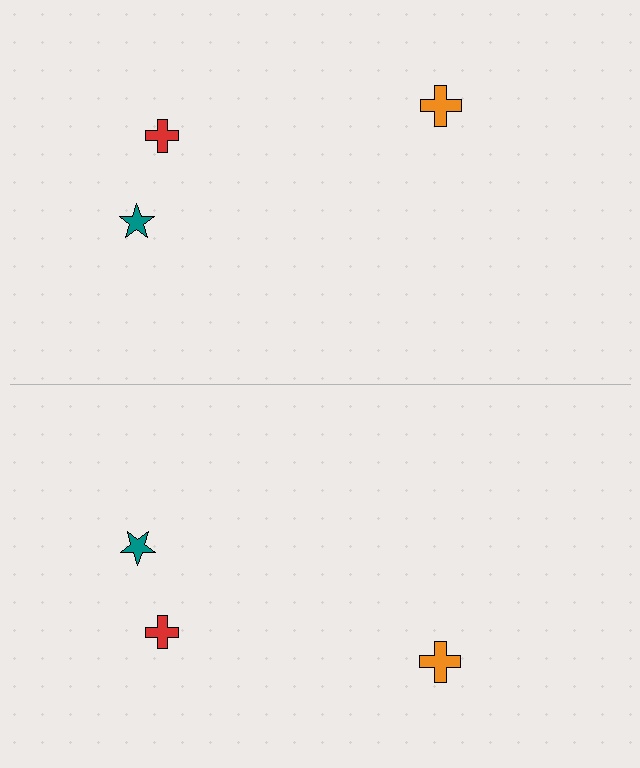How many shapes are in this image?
There are 6 shapes in this image.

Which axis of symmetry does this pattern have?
The pattern has a horizontal axis of symmetry running through the center of the image.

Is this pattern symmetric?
Yes, this pattern has bilateral (reflection) symmetry.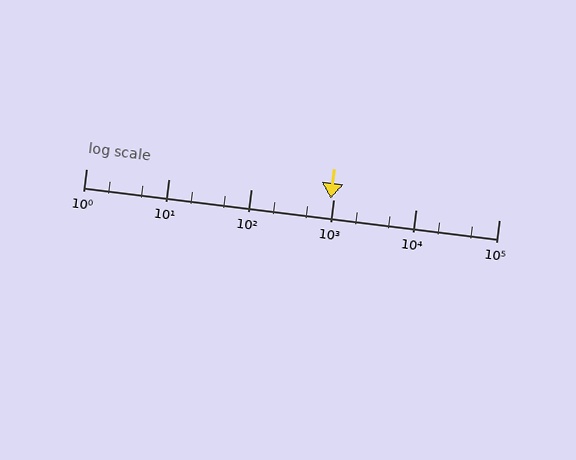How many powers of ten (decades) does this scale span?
The scale spans 5 decades, from 1 to 100000.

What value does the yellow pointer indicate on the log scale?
The pointer indicates approximately 910.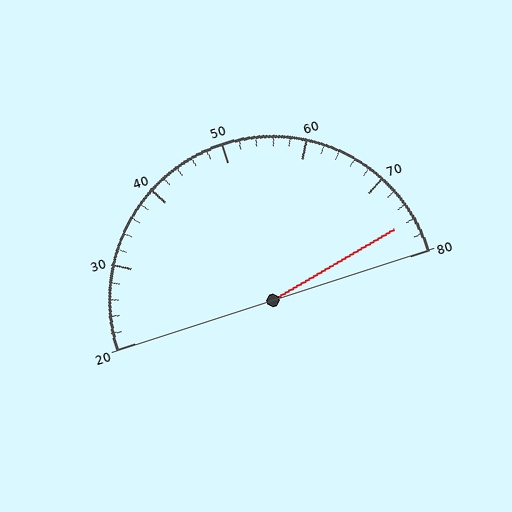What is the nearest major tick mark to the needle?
The nearest major tick mark is 80.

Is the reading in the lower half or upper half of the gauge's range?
The reading is in the upper half of the range (20 to 80).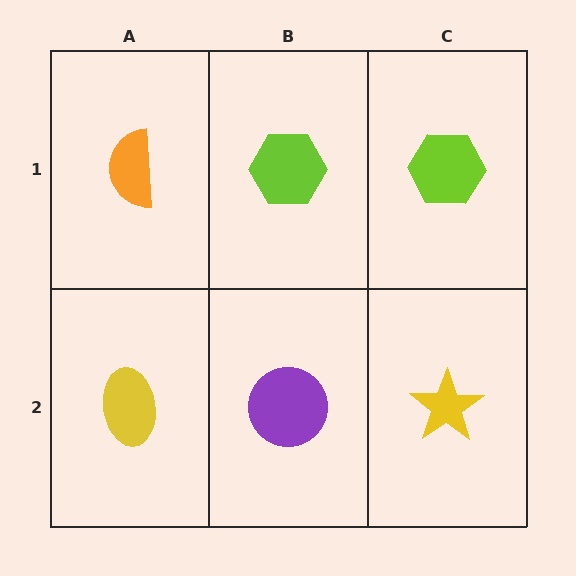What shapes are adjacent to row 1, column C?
A yellow star (row 2, column C), a lime hexagon (row 1, column B).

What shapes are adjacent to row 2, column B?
A lime hexagon (row 1, column B), a yellow ellipse (row 2, column A), a yellow star (row 2, column C).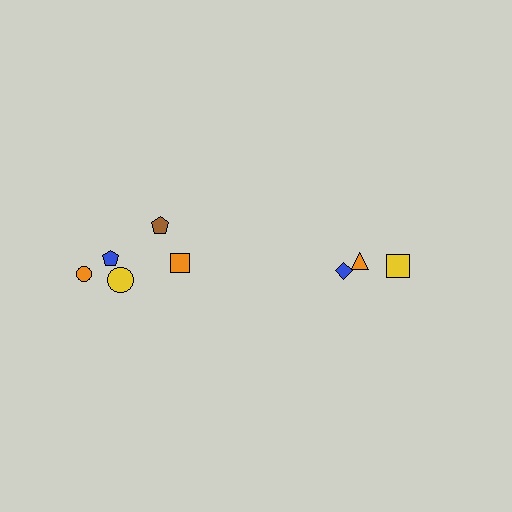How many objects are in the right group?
There are 3 objects.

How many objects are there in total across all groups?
There are 8 objects.